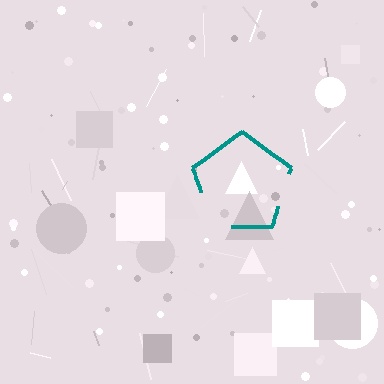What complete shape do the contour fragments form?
The contour fragments form a pentagon.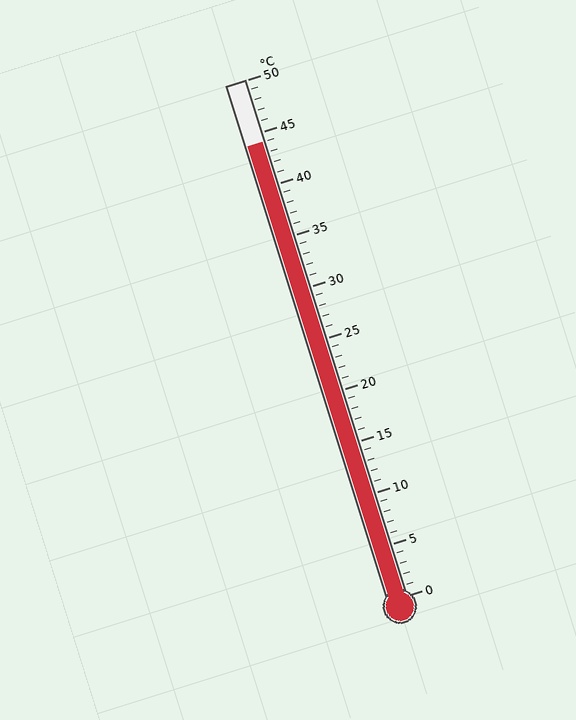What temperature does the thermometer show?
The thermometer shows approximately 44°C.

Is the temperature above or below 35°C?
The temperature is above 35°C.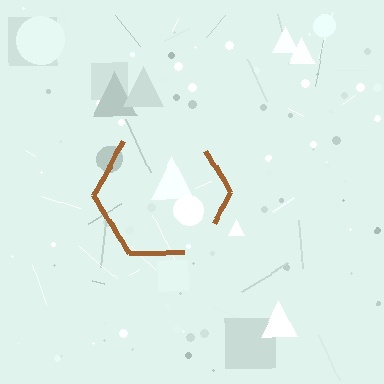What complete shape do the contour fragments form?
The contour fragments form a hexagon.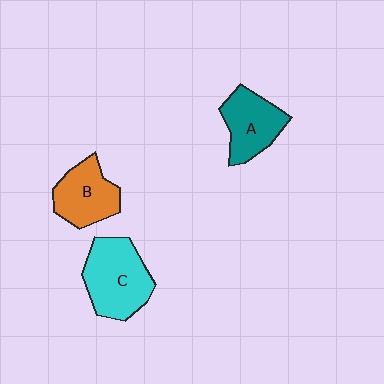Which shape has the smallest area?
Shape B (orange).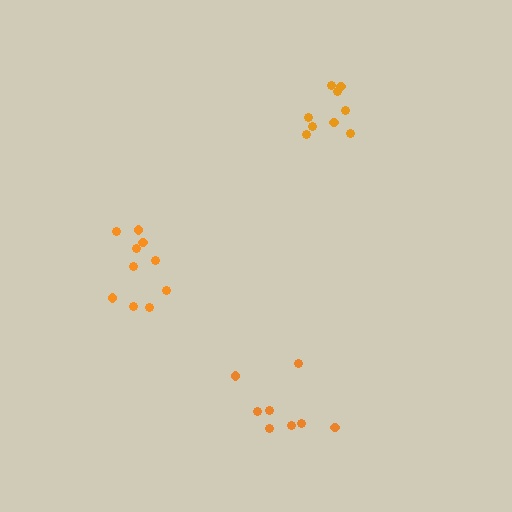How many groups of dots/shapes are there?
There are 3 groups.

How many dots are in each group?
Group 1: 10 dots, Group 2: 8 dots, Group 3: 9 dots (27 total).